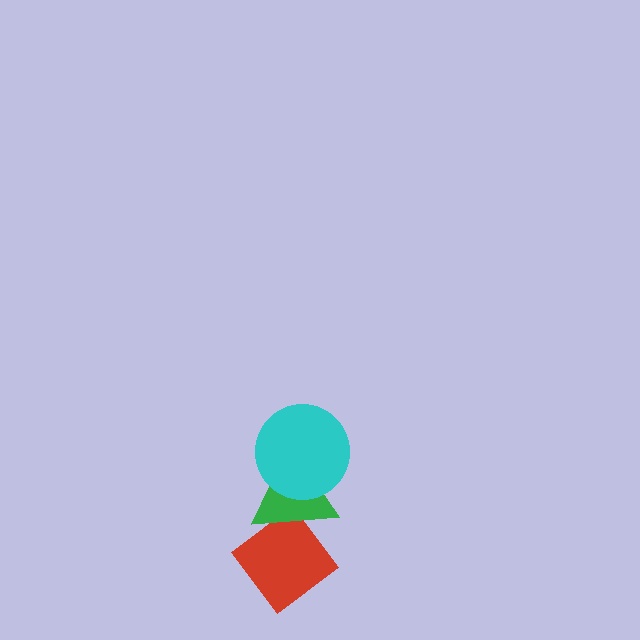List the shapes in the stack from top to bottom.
From top to bottom: the cyan circle, the green triangle, the red diamond.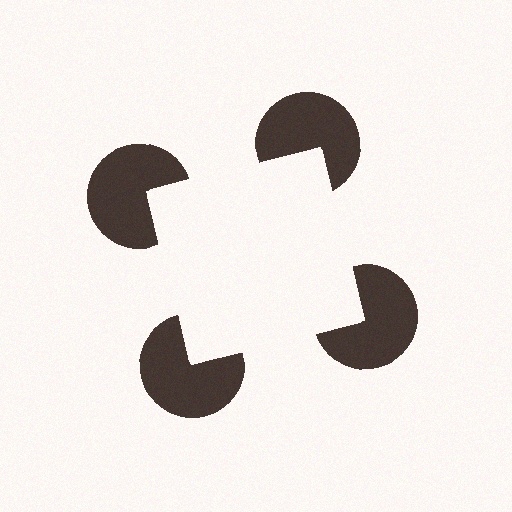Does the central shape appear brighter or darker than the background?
It typically appears slightly brighter than the background, even though no actual brightness change is drawn.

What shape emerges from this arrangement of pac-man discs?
An illusory square — its edges are inferred from the aligned wedge cuts in the pac-man discs, not physically drawn.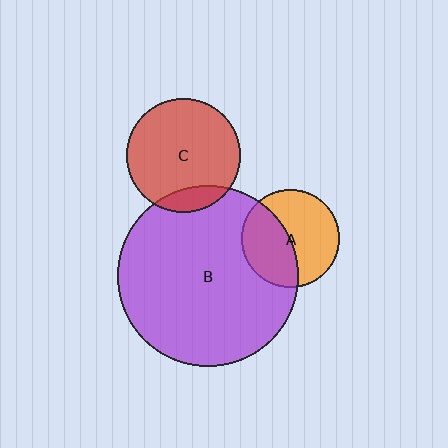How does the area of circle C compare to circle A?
Approximately 1.4 times.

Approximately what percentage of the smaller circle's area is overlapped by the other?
Approximately 45%.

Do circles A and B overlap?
Yes.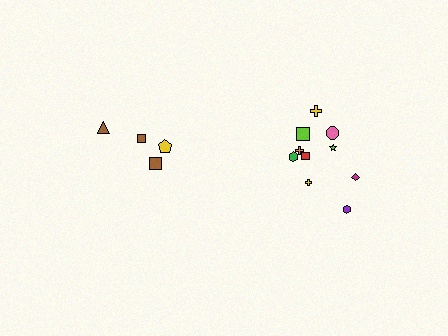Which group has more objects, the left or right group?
The right group.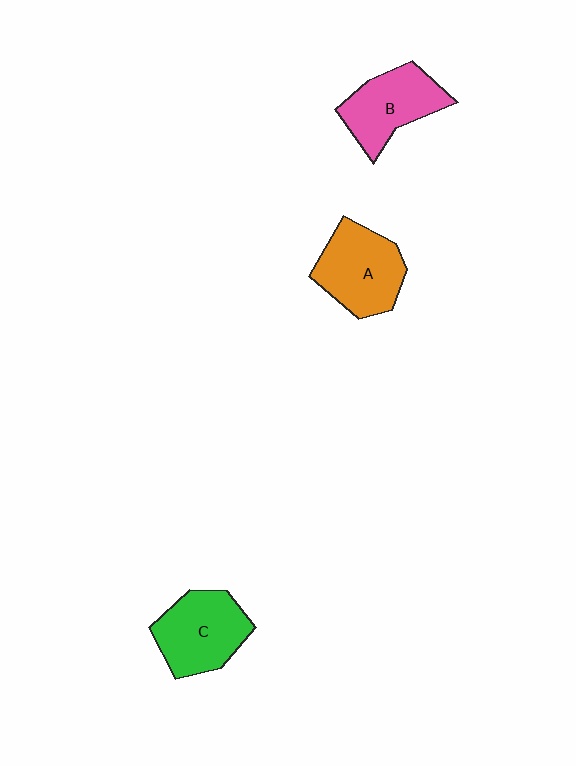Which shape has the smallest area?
Shape B (pink).